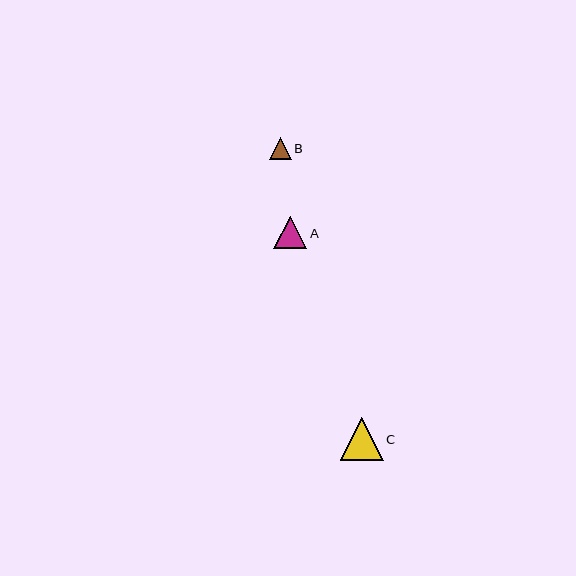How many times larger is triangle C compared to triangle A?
Triangle C is approximately 1.3 times the size of triangle A.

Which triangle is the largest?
Triangle C is the largest with a size of approximately 43 pixels.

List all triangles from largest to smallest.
From largest to smallest: C, A, B.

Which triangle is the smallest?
Triangle B is the smallest with a size of approximately 22 pixels.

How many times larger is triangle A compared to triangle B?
Triangle A is approximately 1.5 times the size of triangle B.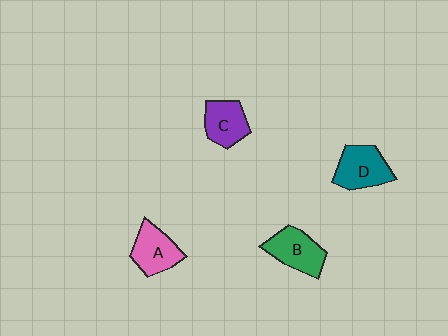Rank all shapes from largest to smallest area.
From largest to smallest: D (teal), B (green), A (pink), C (purple).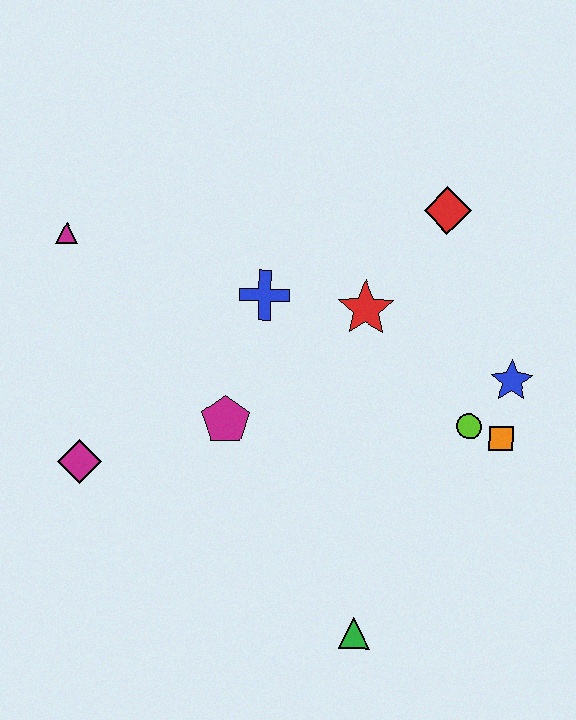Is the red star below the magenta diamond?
No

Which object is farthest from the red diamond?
The magenta diamond is farthest from the red diamond.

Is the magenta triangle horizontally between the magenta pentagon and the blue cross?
No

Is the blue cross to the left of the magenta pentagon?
No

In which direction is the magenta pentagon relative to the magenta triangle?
The magenta pentagon is below the magenta triangle.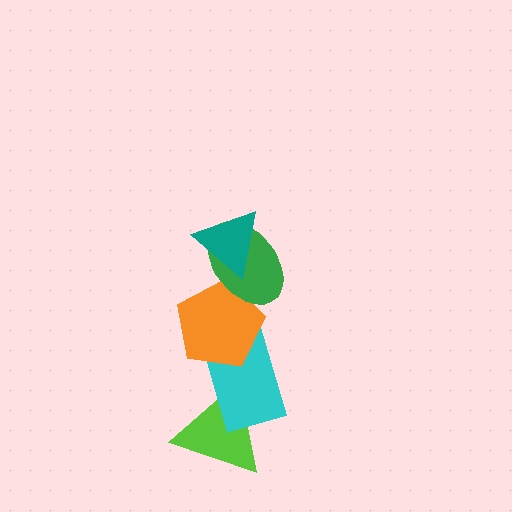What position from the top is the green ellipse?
The green ellipse is 2nd from the top.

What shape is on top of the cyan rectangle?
The orange pentagon is on top of the cyan rectangle.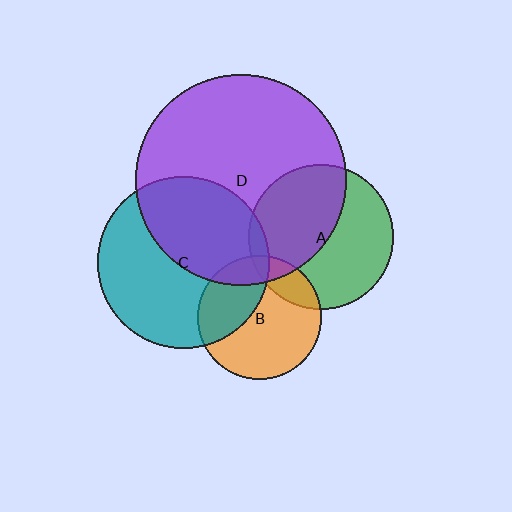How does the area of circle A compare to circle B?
Approximately 1.4 times.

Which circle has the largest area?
Circle D (purple).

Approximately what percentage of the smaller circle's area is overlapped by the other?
Approximately 35%.